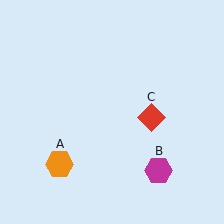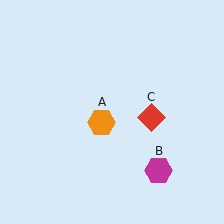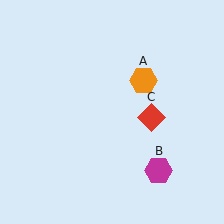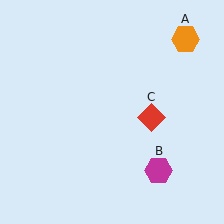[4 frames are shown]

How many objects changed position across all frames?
1 object changed position: orange hexagon (object A).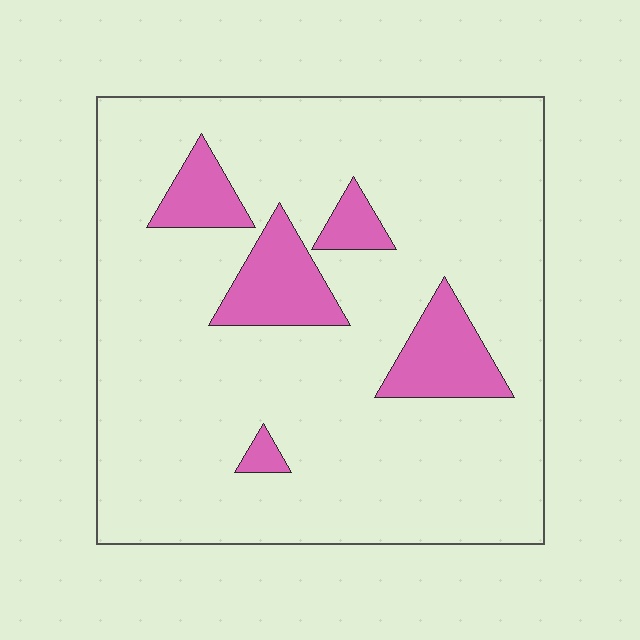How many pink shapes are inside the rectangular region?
5.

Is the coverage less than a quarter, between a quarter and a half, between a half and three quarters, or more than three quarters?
Less than a quarter.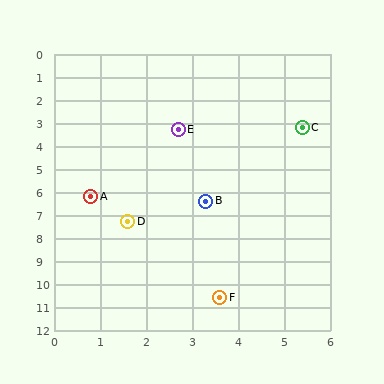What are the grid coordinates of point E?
Point E is at approximately (2.7, 3.3).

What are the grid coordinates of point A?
Point A is at approximately (0.8, 6.2).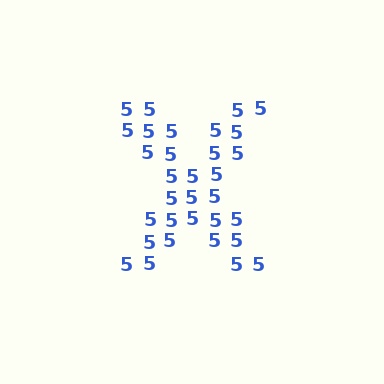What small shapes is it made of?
It is made of small digit 5's.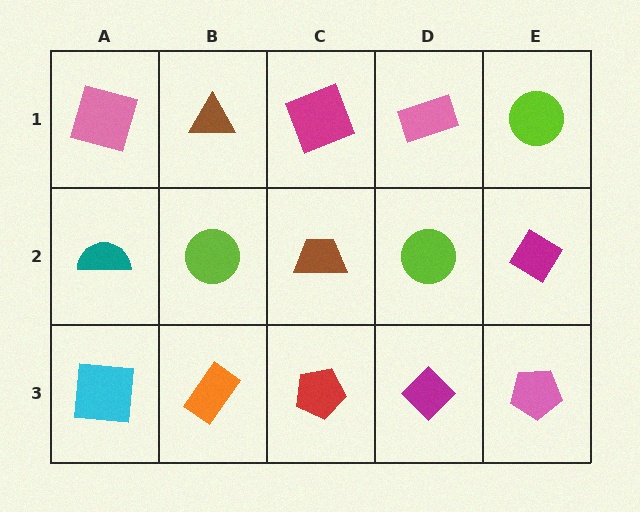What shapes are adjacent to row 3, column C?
A brown trapezoid (row 2, column C), an orange rectangle (row 3, column B), a magenta diamond (row 3, column D).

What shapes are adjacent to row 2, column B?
A brown triangle (row 1, column B), an orange rectangle (row 3, column B), a teal semicircle (row 2, column A), a brown trapezoid (row 2, column C).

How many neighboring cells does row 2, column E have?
3.